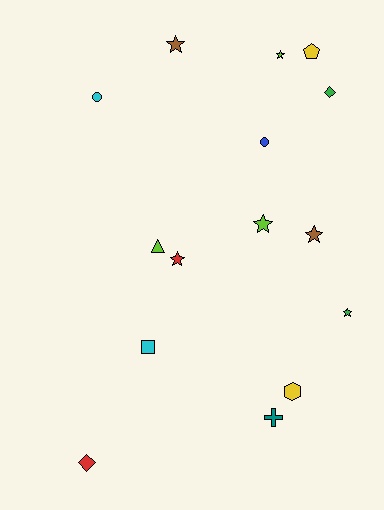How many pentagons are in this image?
There is 1 pentagon.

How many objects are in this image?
There are 15 objects.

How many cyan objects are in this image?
There are 2 cyan objects.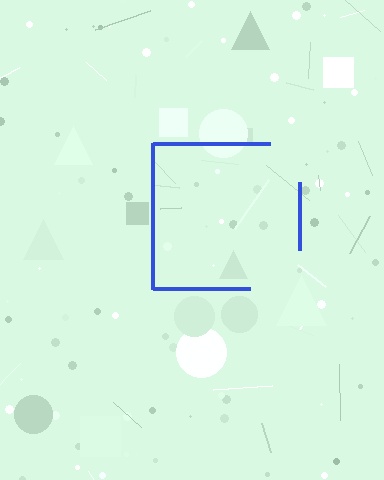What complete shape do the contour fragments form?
The contour fragments form a square.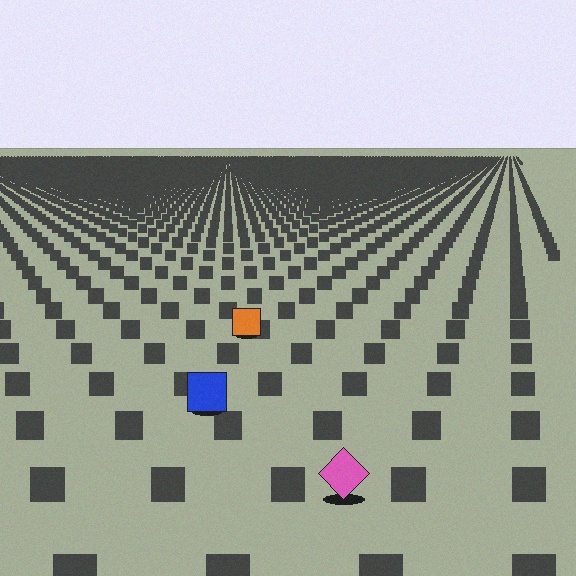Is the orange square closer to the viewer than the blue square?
No. The blue square is closer — you can tell from the texture gradient: the ground texture is coarser near it.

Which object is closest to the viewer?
The pink diamond is closest. The texture marks near it are larger and more spread out.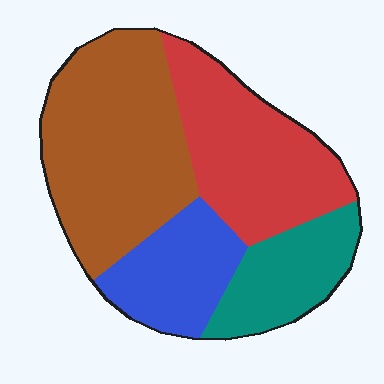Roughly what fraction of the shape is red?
Red covers roughly 30% of the shape.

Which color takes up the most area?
Brown, at roughly 40%.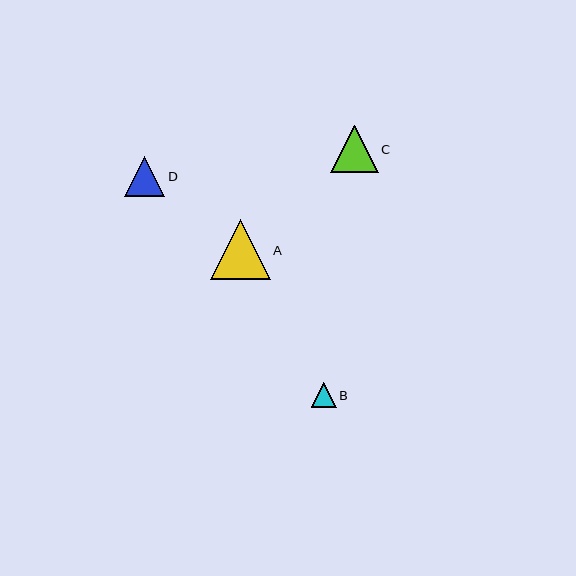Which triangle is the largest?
Triangle A is the largest with a size of approximately 60 pixels.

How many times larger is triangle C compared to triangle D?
Triangle C is approximately 1.2 times the size of triangle D.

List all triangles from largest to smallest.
From largest to smallest: A, C, D, B.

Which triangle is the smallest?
Triangle B is the smallest with a size of approximately 25 pixels.